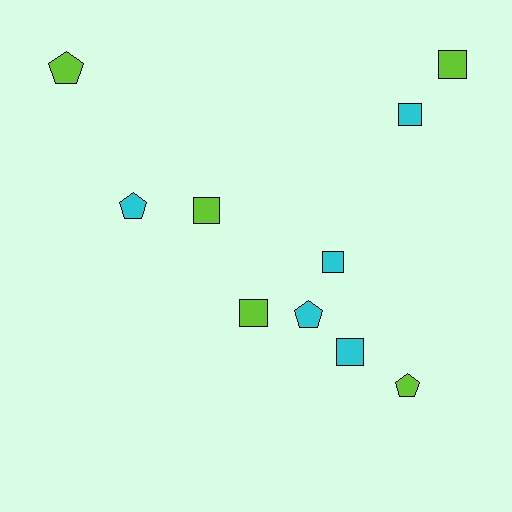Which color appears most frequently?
Cyan, with 5 objects.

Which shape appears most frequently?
Square, with 6 objects.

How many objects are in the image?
There are 10 objects.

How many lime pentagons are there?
There are 2 lime pentagons.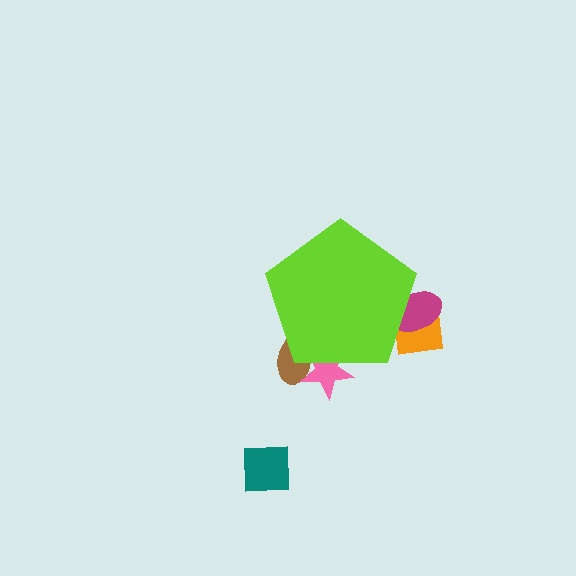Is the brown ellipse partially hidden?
Yes, the brown ellipse is partially hidden behind the lime pentagon.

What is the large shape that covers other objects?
A lime pentagon.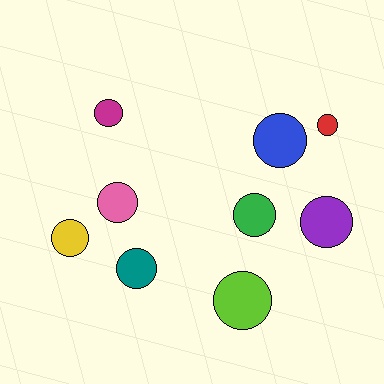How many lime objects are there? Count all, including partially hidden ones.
There is 1 lime object.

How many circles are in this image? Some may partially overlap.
There are 9 circles.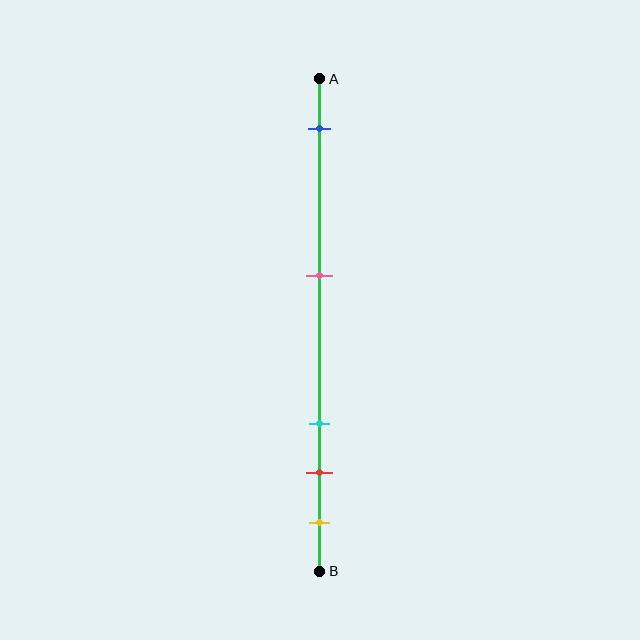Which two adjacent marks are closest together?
The red and yellow marks are the closest adjacent pair.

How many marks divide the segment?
There are 5 marks dividing the segment.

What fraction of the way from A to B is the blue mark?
The blue mark is approximately 10% (0.1) of the way from A to B.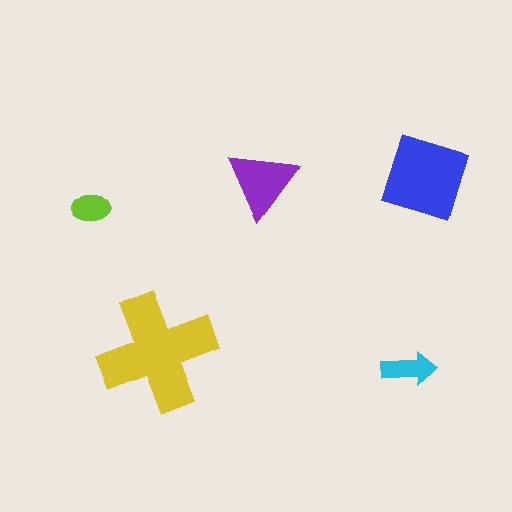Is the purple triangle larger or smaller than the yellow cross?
Smaller.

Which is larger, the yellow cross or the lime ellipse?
The yellow cross.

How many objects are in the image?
There are 5 objects in the image.